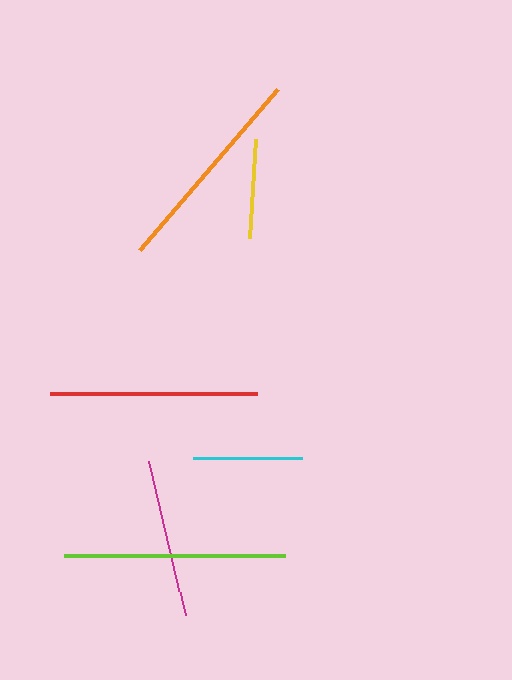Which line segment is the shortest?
The yellow line is the shortest at approximately 99 pixels.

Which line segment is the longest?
The lime line is the longest at approximately 221 pixels.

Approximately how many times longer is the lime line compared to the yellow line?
The lime line is approximately 2.2 times the length of the yellow line.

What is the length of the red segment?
The red segment is approximately 206 pixels long.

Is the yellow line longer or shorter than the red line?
The red line is longer than the yellow line.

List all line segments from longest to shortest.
From longest to shortest: lime, orange, red, magenta, cyan, yellow.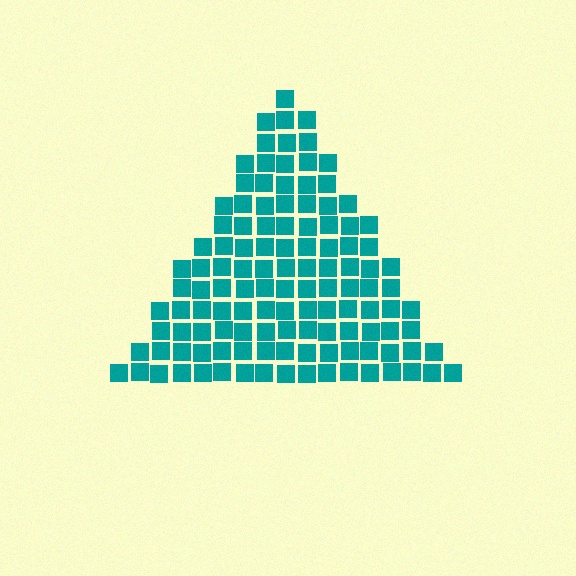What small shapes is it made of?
It is made of small squares.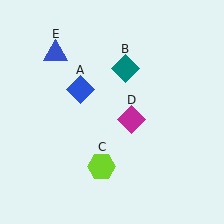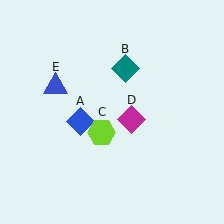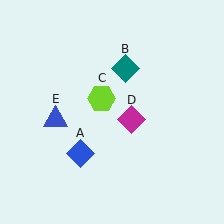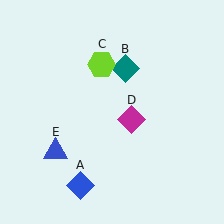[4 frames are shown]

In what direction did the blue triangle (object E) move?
The blue triangle (object E) moved down.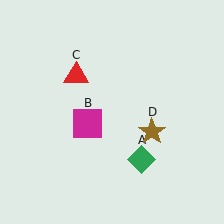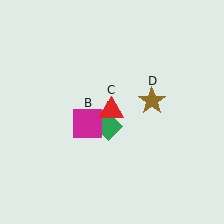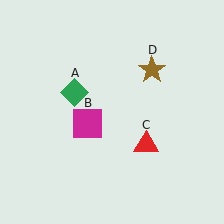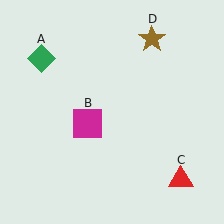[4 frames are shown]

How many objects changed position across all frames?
3 objects changed position: green diamond (object A), red triangle (object C), brown star (object D).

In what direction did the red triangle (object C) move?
The red triangle (object C) moved down and to the right.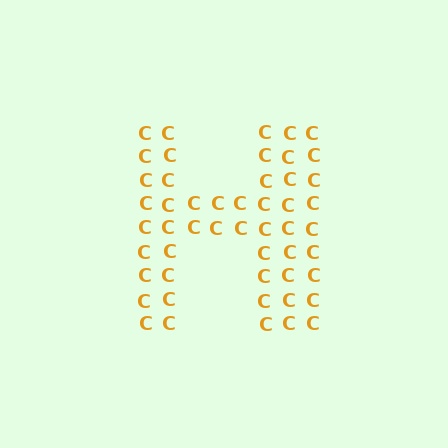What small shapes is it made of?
It is made of small letter C's.